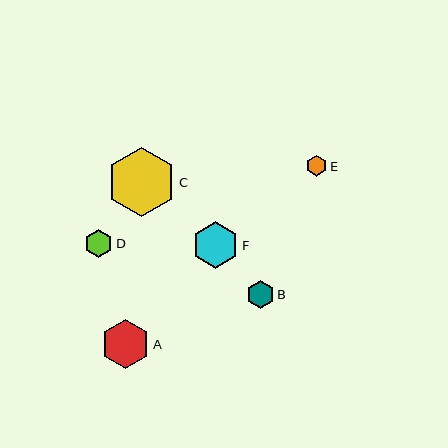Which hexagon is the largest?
Hexagon C is the largest with a size of approximately 69 pixels.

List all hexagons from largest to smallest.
From largest to smallest: C, A, F, B, D, E.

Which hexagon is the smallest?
Hexagon E is the smallest with a size of approximately 21 pixels.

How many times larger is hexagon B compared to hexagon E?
Hexagon B is approximately 1.4 times the size of hexagon E.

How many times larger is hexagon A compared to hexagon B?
Hexagon A is approximately 1.7 times the size of hexagon B.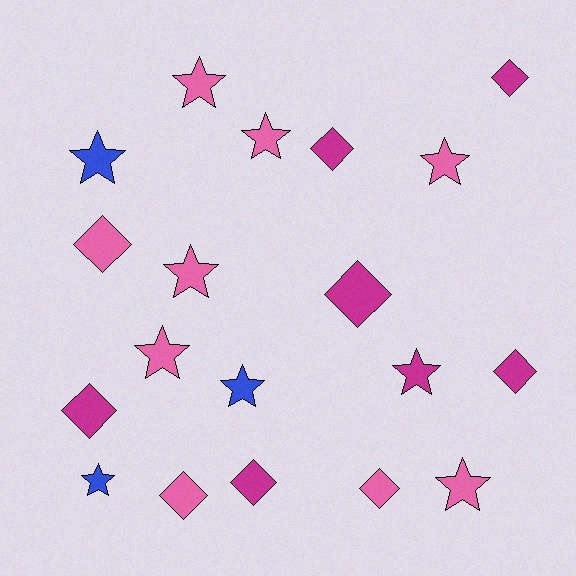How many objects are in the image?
There are 19 objects.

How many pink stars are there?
There are 6 pink stars.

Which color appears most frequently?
Pink, with 9 objects.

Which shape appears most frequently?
Star, with 10 objects.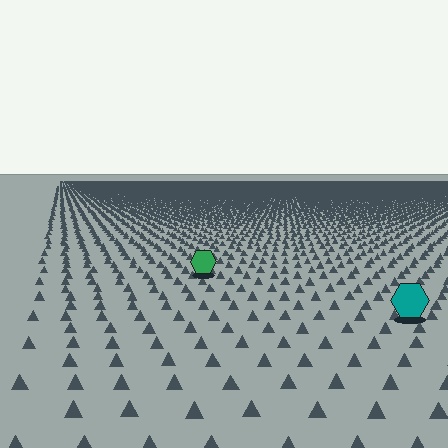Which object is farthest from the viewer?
The green hexagon is farthest from the viewer. It appears smaller and the ground texture around it is denser.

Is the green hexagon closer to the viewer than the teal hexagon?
No. The teal hexagon is closer — you can tell from the texture gradient: the ground texture is coarser near it.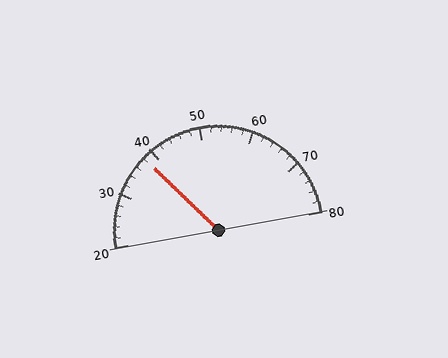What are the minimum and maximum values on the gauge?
The gauge ranges from 20 to 80.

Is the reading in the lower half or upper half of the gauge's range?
The reading is in the lower half of the range (20 to 80).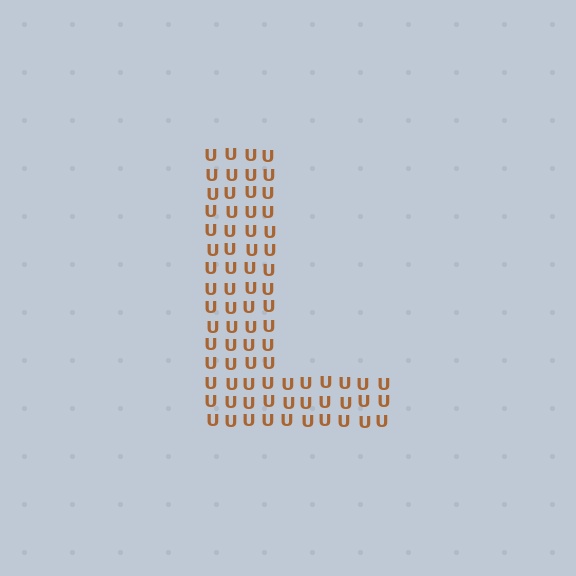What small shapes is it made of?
It is made of small letter U's.